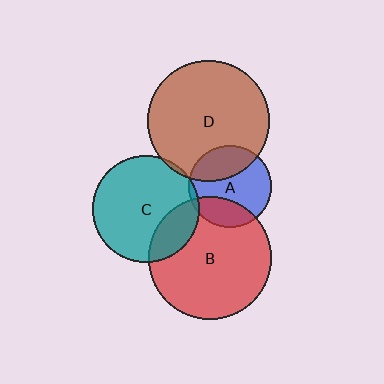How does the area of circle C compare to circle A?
Approximately 1.7 times.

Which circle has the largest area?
Circle B (red).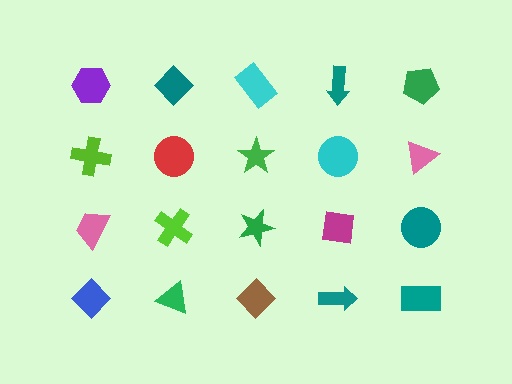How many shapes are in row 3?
5 shapes.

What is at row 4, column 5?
A teal rectangle.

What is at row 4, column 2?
A green triangle.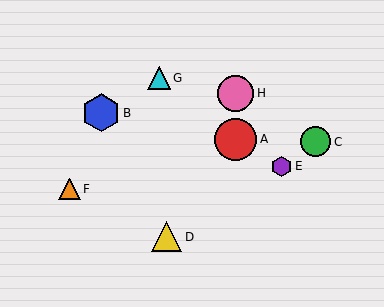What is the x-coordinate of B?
Object B is at x≈101.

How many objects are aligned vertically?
2 objects (A, H) are aligned vertically.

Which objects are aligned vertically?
Objects A, H are aligned vertically.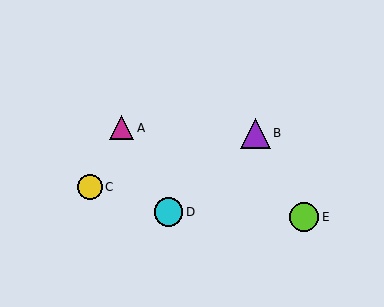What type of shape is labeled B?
Shape B is a purple triangle.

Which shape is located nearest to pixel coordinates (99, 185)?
The yellow circle (labeled C) at (90, 187) is nearest to that location.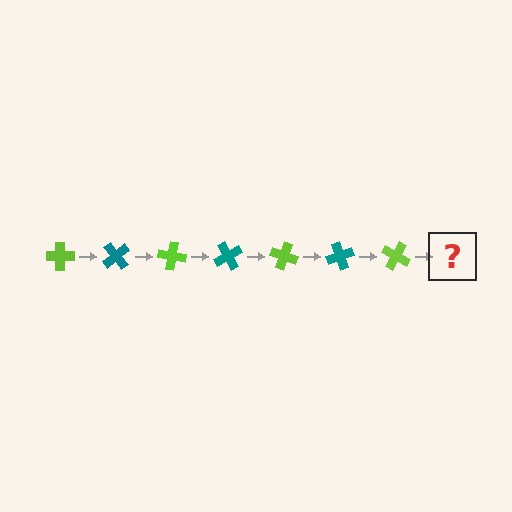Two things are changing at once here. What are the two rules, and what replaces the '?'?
The two rules are that it rotates 50 degrees each step and the color cycles through lime and teal. The '?' should be a teal cross, rotated 350 degrees from the start.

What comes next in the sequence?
The next element should be a teal cross, rotated 350 degrees from the start.